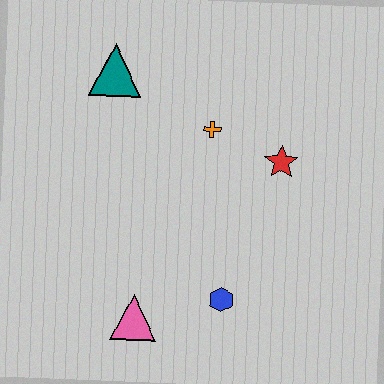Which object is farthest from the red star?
The pink triangle is farthest from the red star.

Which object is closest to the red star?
The orange cross is closest to the red star.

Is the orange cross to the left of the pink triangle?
No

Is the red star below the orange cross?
Yes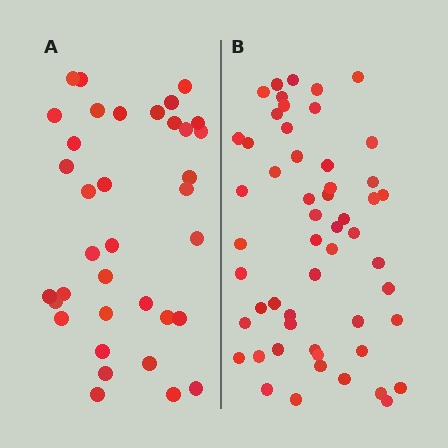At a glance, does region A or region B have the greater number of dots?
Region B (the right region) has more dots.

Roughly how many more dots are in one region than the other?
Region B has approximately 20 more dots than region A.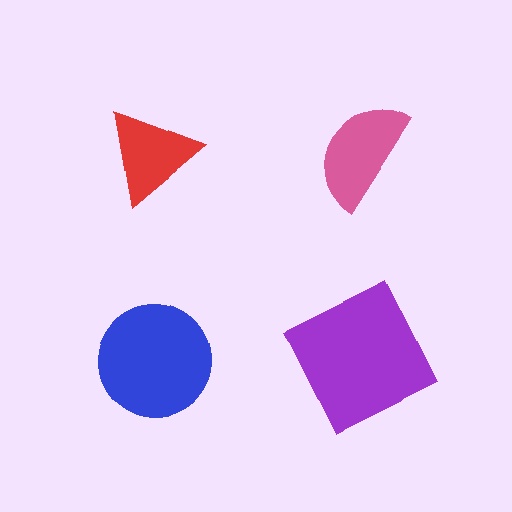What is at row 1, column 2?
A pink semicircle.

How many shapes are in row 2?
2 shapes.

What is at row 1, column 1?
A red triangle.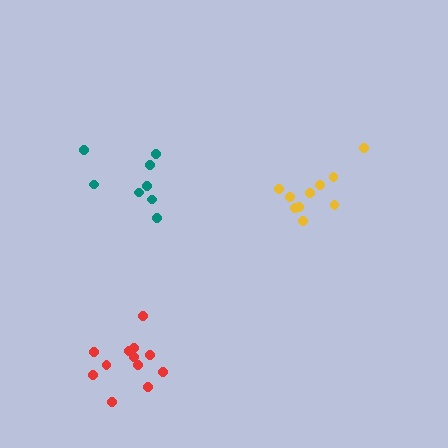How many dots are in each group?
Group 1: 10 dots, Group 2: 8 dots, Group 3: 12 dots (30 total).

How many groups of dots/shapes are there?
There are 3 groups.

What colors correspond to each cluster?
The clusters are colored: yellow, teal, red.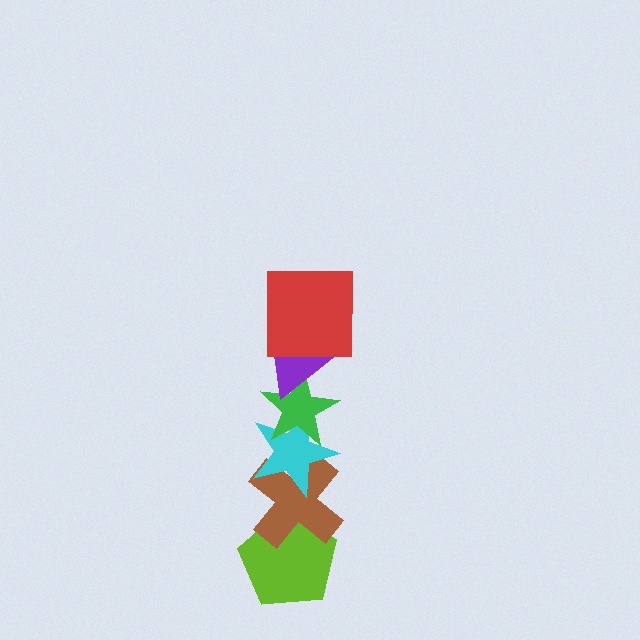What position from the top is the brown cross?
The brown cross is 5th from the top.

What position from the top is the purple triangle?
The purple triangle is 2nd from the top.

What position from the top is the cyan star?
The cyan star is 4th from the top.